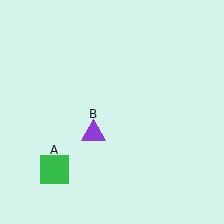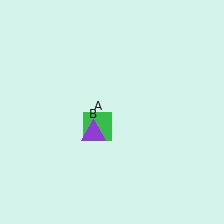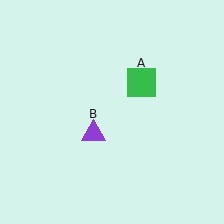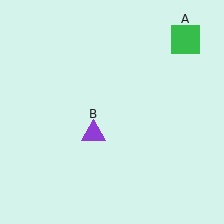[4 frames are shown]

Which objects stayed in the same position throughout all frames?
Purple triangle (object B) remained stationary.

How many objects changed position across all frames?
1 object changed position: green square (object A).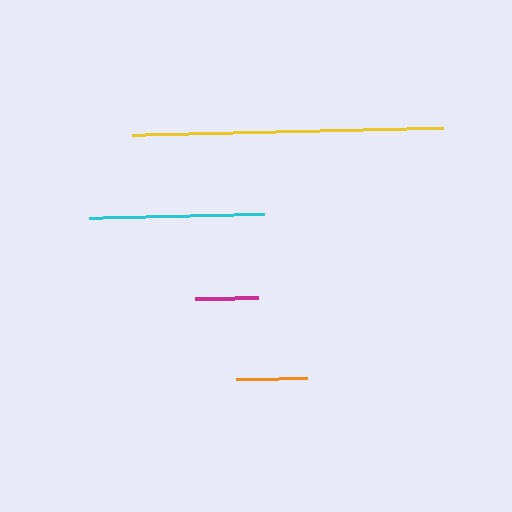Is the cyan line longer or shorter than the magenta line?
The cyan line is longer than the magenta line.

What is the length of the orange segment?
The orange segment is approximately 71 pixels long.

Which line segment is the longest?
The yellow line is the longest at approximately 311 pixels.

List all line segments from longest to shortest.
From longest to shortest: yellow, cyan, orange, magenta.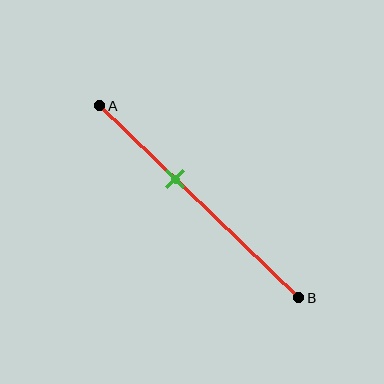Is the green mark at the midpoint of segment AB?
No, the mark is at about 40% from A, not at the 50% midpoint.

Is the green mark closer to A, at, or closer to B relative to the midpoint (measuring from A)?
The green mark is closer to point A than the midpoint of segment AB.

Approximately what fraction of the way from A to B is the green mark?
The green mark is approximately 40% of the way from A to B.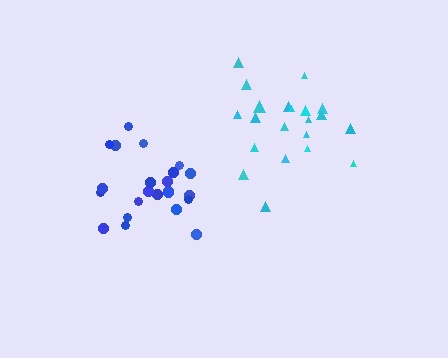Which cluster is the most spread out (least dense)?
Cyan.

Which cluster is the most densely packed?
Blue.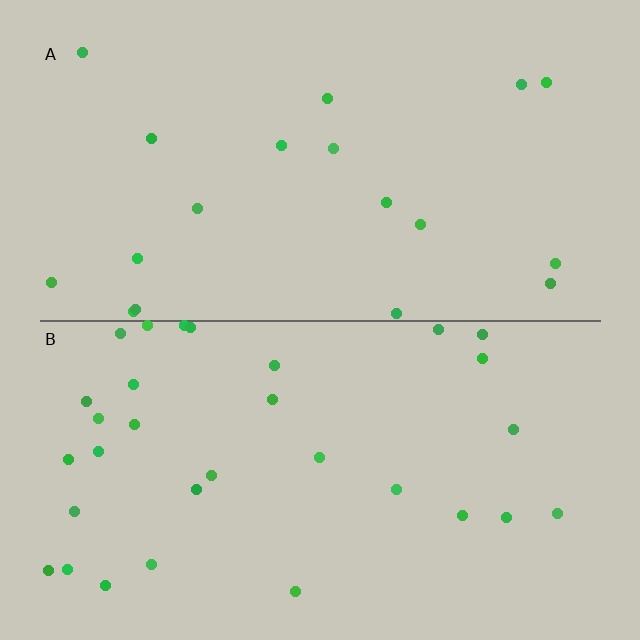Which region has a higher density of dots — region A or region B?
B (the bottom).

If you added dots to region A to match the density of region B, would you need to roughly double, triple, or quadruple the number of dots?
Approximately double.